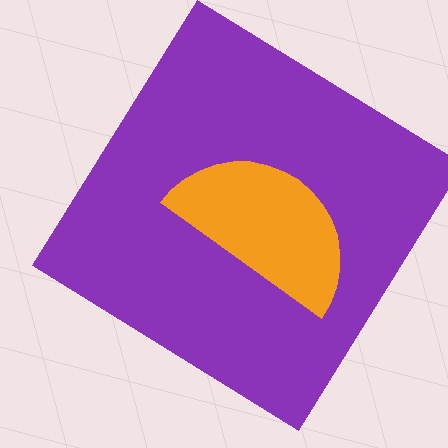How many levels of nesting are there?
2.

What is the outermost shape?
The purple diamond.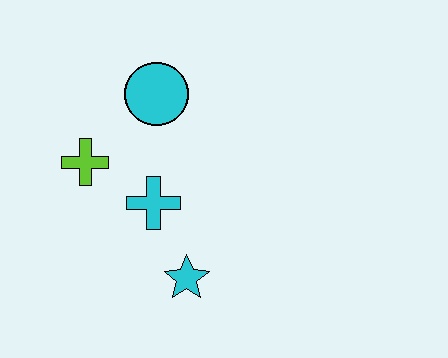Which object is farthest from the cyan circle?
The cyan star is farthest from the cyan circle.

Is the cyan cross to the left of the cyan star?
Yes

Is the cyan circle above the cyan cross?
Yes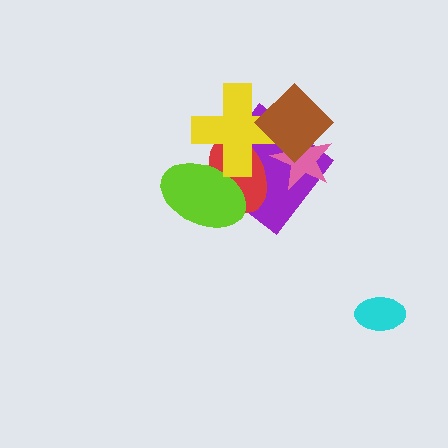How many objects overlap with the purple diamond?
5 objects overlap with the purple diamond.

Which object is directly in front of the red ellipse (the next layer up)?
The lime ellipse is directly in front of the red ellipse.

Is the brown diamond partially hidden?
No, no other shape covers it.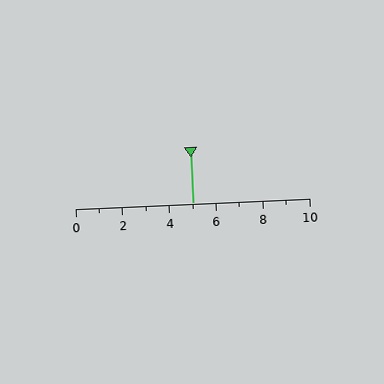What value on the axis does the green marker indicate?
The marker indicates approximately 5.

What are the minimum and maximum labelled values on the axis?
The axis runs from 0 to 10.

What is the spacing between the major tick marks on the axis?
The major ticks are spaced 2 apart.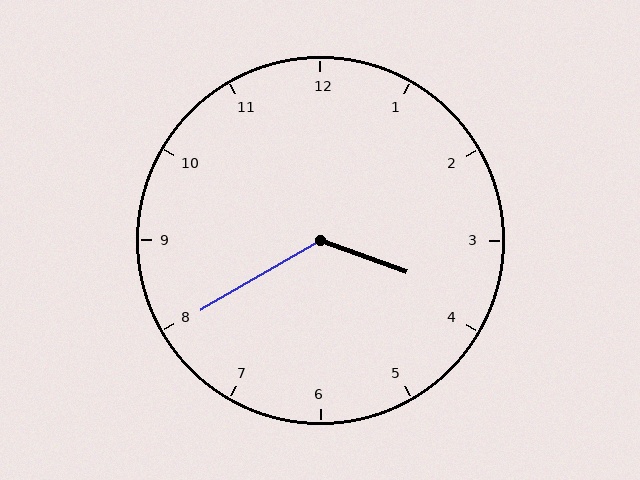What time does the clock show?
3:40.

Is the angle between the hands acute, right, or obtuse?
It is obtuse.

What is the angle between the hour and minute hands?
Approximately 130 degrees.